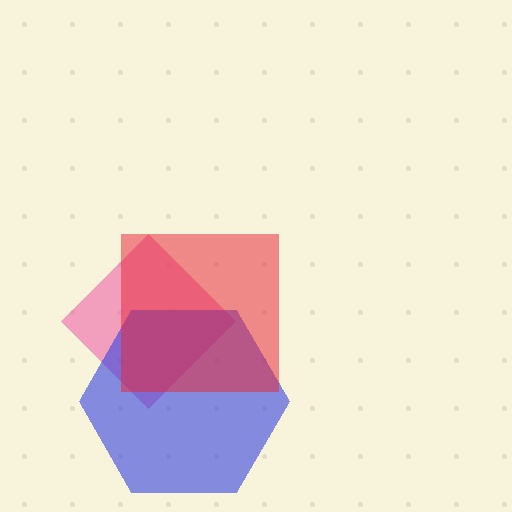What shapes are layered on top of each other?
The layered shapes are: a pink diamond, a blue hexagon, a red square.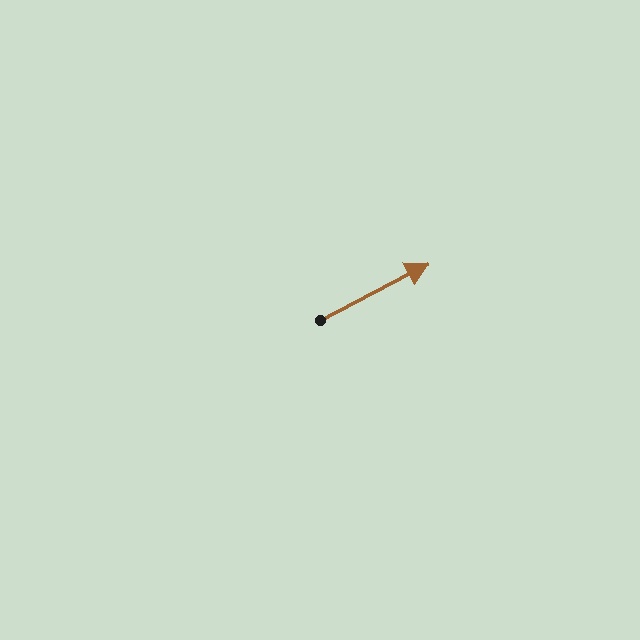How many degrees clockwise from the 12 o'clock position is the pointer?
Approximately 62 degrees.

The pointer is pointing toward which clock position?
Roughly 2 o'clock.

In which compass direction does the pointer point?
Northeast.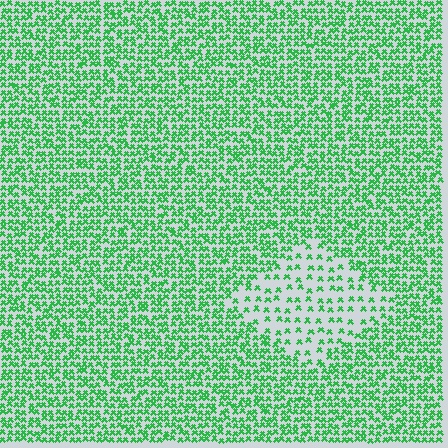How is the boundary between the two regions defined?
The boundary is defined by a change in element density (approximately 2.4x ratio). All elements are the same color, size, and shape.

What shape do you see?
I see a diamond.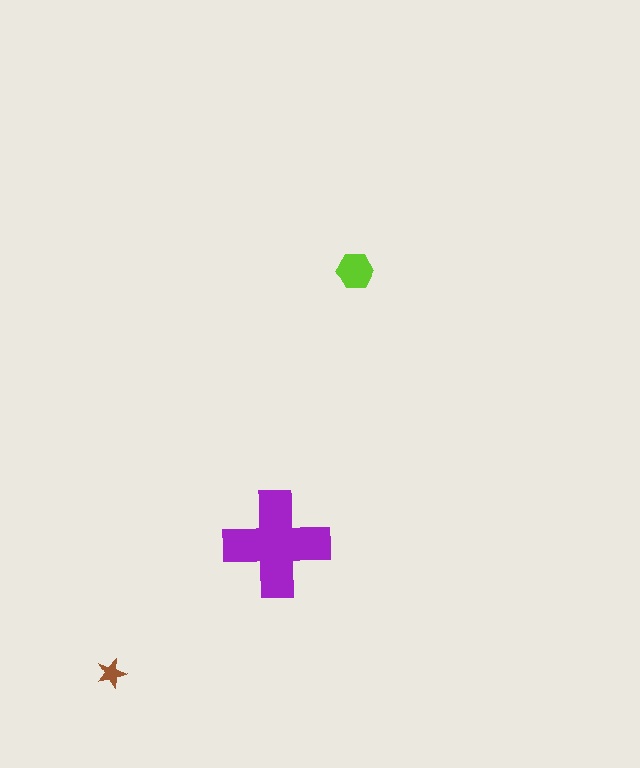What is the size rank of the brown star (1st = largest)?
3rd.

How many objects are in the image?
There are 3 objects in the image.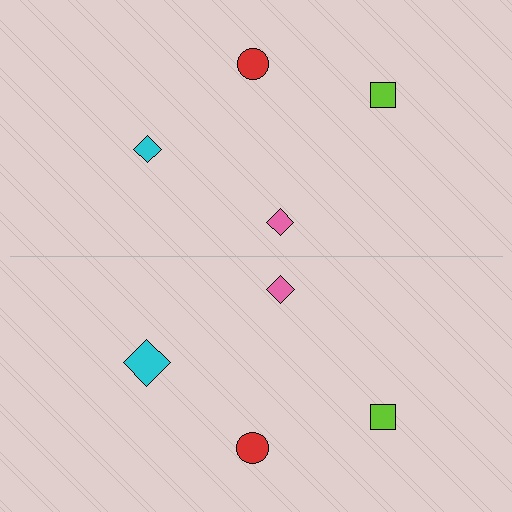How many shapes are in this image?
There are 8 shapes in this image.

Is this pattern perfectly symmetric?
No, the pattern is not perfectly symmetric. The cyan diamond on the bottom side has a different size than its mirror counterpart.